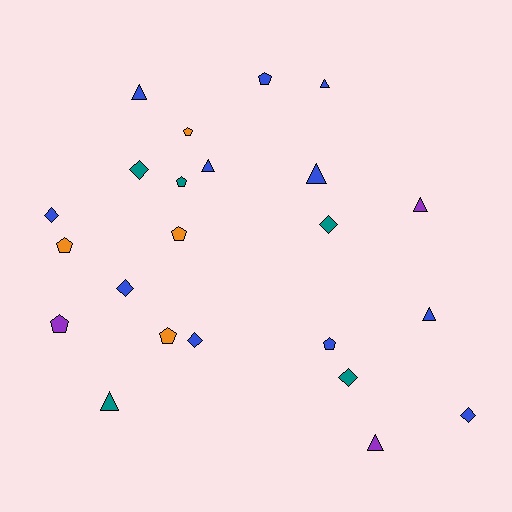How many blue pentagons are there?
There are 2 blue pentagons.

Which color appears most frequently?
Blue, with 11 objects.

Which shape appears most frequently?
Triangle, with 8 objects.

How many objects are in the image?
There are 23 objects.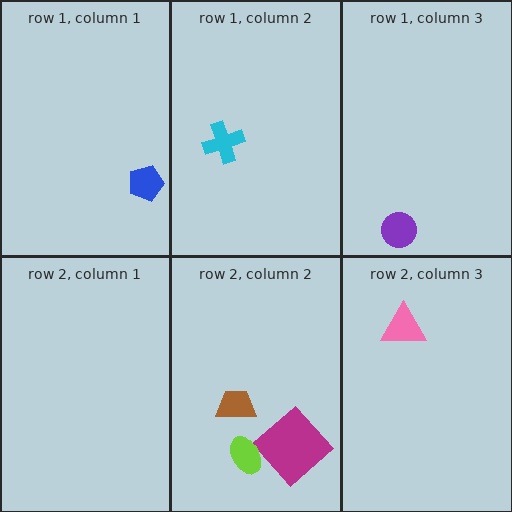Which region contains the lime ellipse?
The row 2, column 2 region.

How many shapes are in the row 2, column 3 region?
1.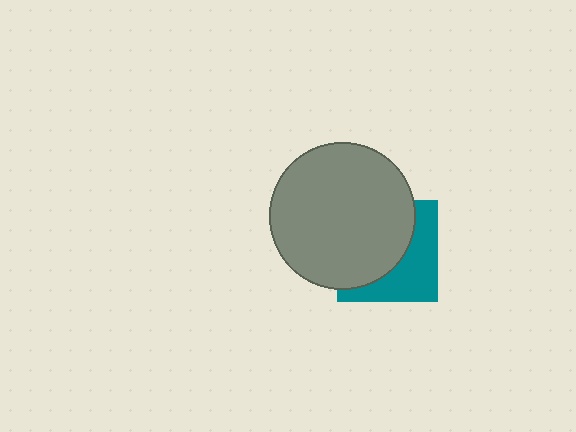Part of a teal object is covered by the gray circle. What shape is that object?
It is a square.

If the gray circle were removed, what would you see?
You would see the complete teal square.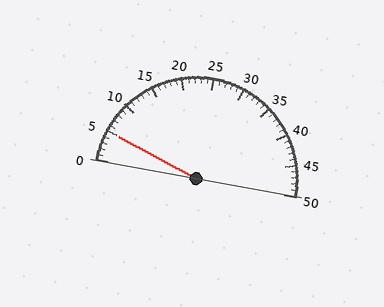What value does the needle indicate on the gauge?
The needle indicates approximately 5.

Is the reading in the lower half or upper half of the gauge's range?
The reading is in the lower half of the range (0 to 50).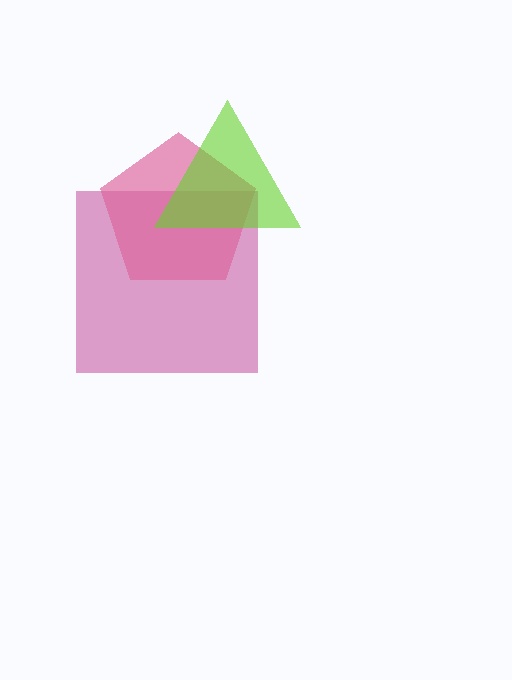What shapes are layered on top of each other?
The layered shapes are: a magenta square, a pink pentagon, a lime triangle.